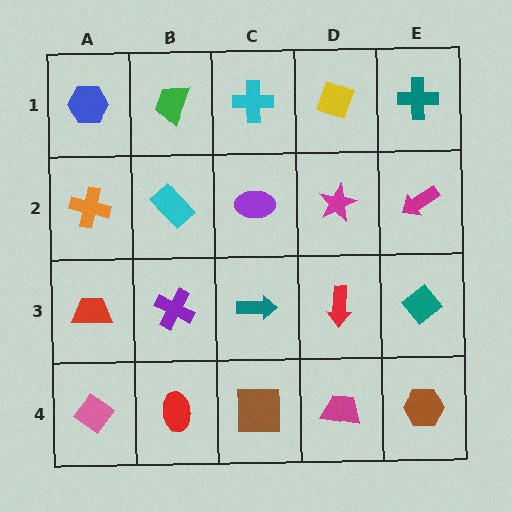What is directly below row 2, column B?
A purple cross.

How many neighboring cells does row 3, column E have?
3.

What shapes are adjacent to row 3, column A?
An orange cross (row 2, column A), a pink diamond (row 4, column A), a purple cross (row 3, column B).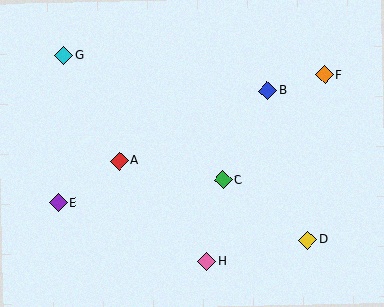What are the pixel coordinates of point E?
Point E is at (58, 203).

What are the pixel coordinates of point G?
Point G is at (63, 55).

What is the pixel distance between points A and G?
The distance between A and G is 120 pixels.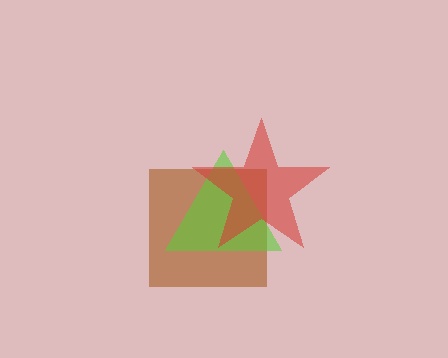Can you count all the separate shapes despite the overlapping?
Yes, there are 3 separate shapes.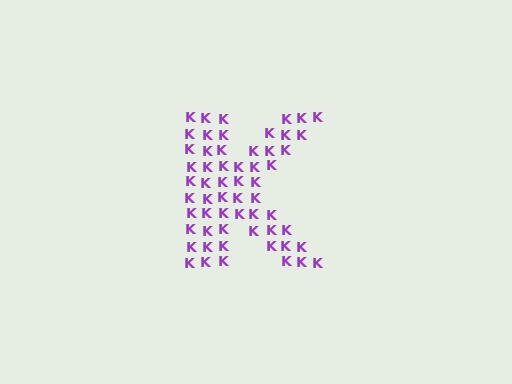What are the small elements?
The small elements are letter K's.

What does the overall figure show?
The overall figure shows the letter K.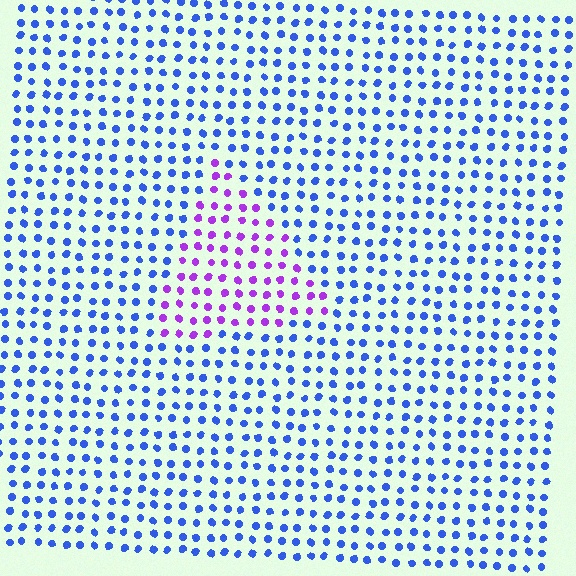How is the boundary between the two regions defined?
The boundary is defined purely by a slight shift in hue (about 56 degrees). Spacing, size, and orientation are identical on both sides.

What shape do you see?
I see a triangle.